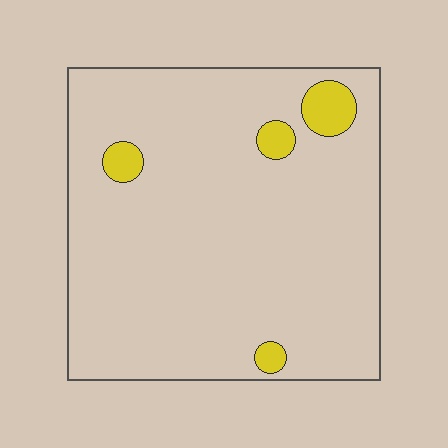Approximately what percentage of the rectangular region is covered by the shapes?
Approximately 5%.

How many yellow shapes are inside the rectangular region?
4.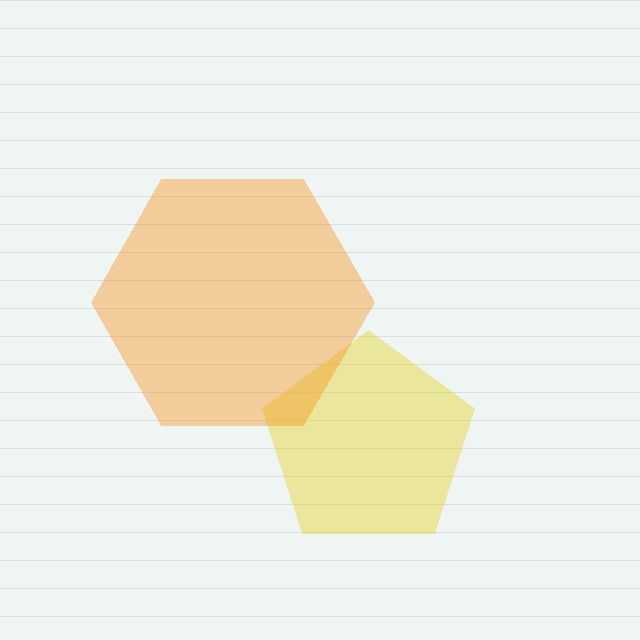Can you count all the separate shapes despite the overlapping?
Yes, there are 2 separate shapes.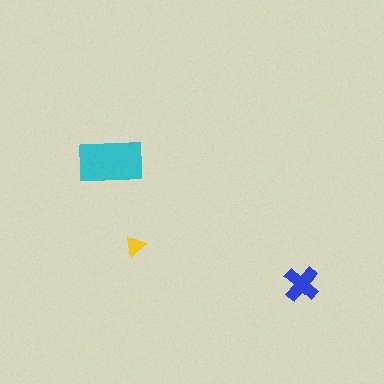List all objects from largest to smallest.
The cyan rectangle, the blue cross, the yellow triangle.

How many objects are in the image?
There are 3 objects in the image.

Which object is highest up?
The cyan rectangle is topmost.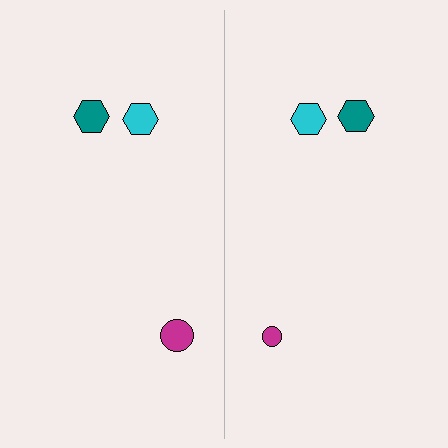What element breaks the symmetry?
The magenta circle on the right side has a different size than its mirror counterpart.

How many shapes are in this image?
There are 6 shapes in this image.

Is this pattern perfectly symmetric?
No, the pattern is not perfectly symmetric. The magenta circle on the right side has a different size than its mirror counterpart.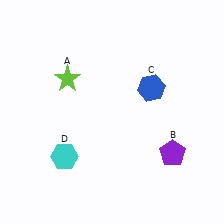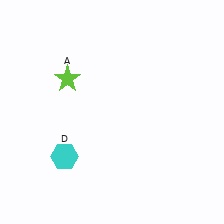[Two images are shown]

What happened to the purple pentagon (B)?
The purple pentagon (B) was removed in Image 2. It was in the bottom-right area of Image 1.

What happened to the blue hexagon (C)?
The blue hexagon (C) was removed in Image 2. It was in the top-right area of Image 1.